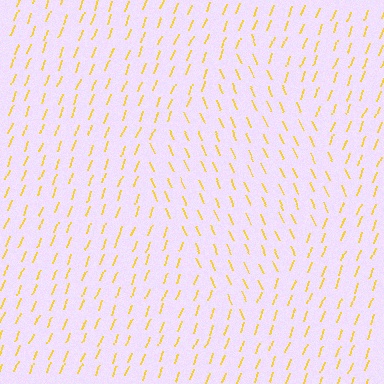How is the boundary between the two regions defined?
The boundary is defined purely by a change in line orientation (approximately 45 degrees difference). All lines are the same color and thickness.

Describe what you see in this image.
The image is filled with small yellow line segments. A diamond region in the image has lines oriented differently from the surrounding lines, creating a visible texture boundary.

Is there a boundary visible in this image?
Yes, there is a texture boundary formed by a change in line orientation.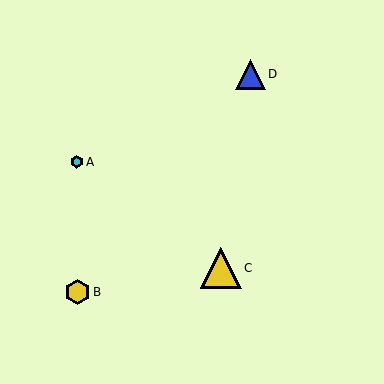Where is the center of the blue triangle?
The center of the blue triangle is at (251, 74).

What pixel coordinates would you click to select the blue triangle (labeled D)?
Click at (251, 74) to select the blue triangle D.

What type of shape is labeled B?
Shape B is a yellow hexagon.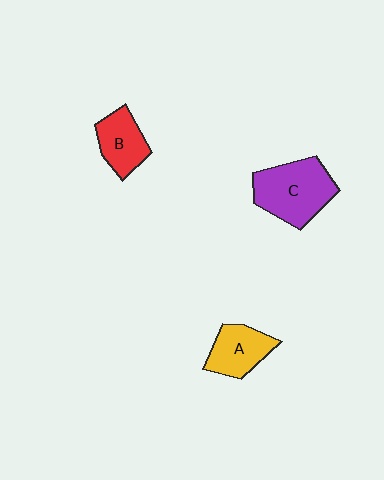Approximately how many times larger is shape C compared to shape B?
Approximately 1.6 times.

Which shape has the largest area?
Shape C (purple).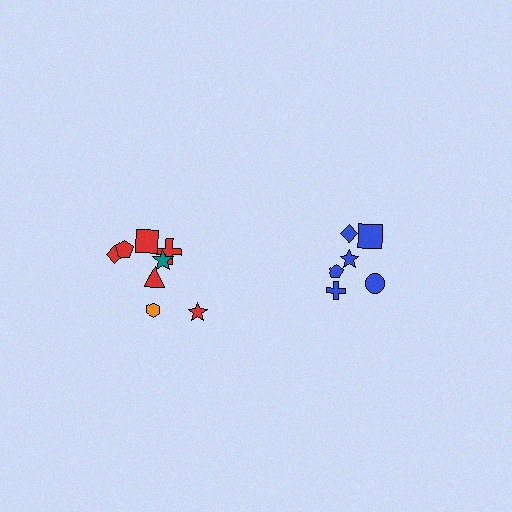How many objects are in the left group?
There are 8 objects.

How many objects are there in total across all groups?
There are 14 objects.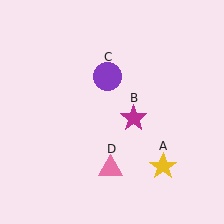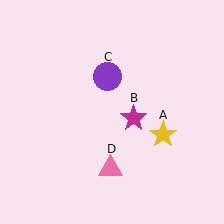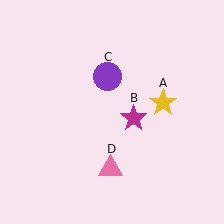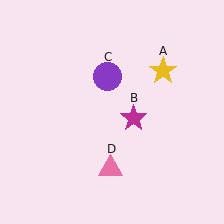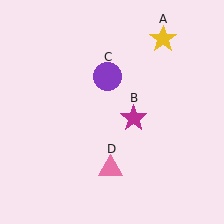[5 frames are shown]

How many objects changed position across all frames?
1 object changed position: yellow star (object A).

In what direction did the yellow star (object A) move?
The yellow star (object A) moved up.